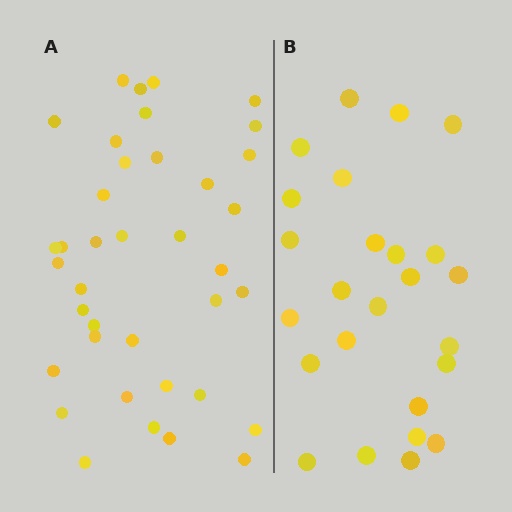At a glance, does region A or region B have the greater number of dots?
Region A (the left region) has more dots.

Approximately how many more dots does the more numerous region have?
Region A has approximately 15 more dots than region B.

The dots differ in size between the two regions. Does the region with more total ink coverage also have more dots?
No. Region B has more total ink coverage because its dots are larger, but region A actually contains more individual dots. Total area can be misleading — the number of items is what matters here.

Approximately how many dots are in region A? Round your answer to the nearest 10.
About 40 dots. (The exact count is 38, which rounds to 40.)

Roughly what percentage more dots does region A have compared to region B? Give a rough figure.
About 50% more.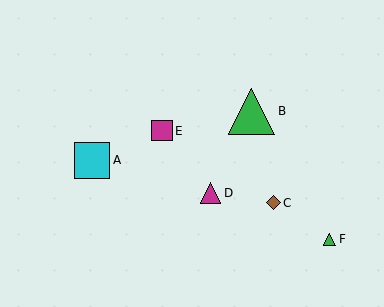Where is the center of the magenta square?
The center of the magenta square is at (162, 131).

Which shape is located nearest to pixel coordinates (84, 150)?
The cyan square (labeled A) at (92, 161) is nearest to that location.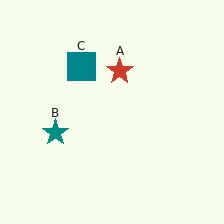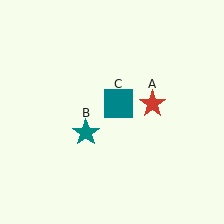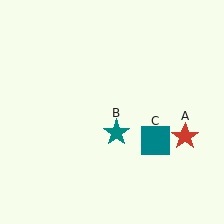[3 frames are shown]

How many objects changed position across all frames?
3 objects changed position: red star (object A), teal star (object B), teal square (object C).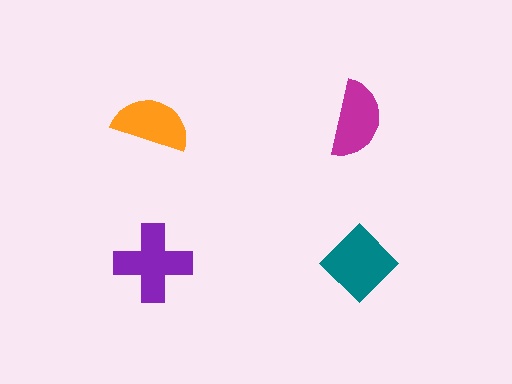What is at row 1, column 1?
An orange semicircle.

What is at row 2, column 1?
A purple cross.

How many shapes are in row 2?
2 shapes.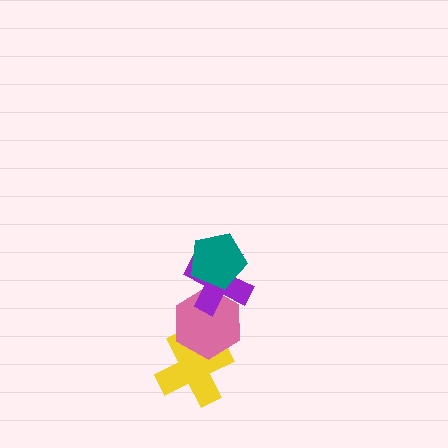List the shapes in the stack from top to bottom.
From top to bottom: the teal pentagon, the purple cross, the pink hexagon, the yellow cross.